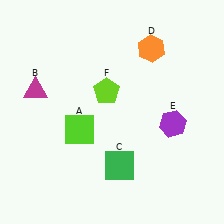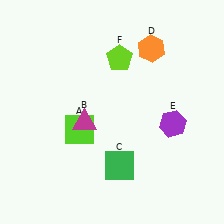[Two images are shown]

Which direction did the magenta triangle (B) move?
The magenta triangle (B) moved right.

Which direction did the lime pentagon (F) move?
The lime pentagon (F) moved up.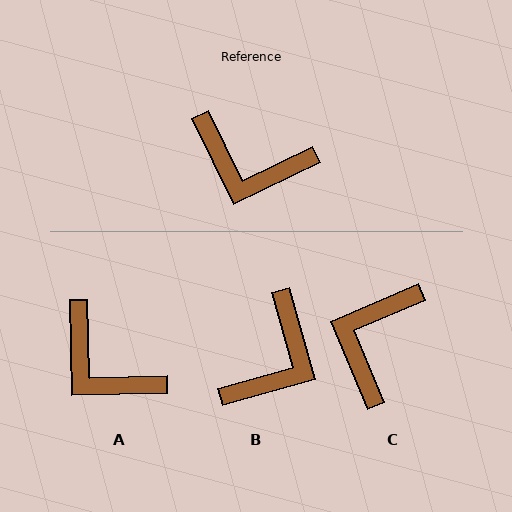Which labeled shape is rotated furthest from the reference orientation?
C, about 93 degrees away.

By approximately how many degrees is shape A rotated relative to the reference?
Approximately 24 degrees clockwise.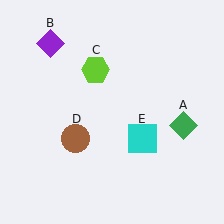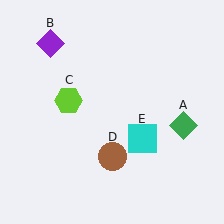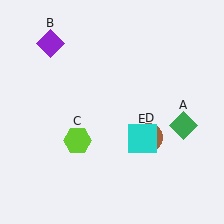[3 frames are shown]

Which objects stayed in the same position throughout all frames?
Green diamond (object A) and purple diamond (object B) and cyan square (object E) remained stationary.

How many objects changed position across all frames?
2 objects changed position: lime hexagon (object C), brown circle (object D).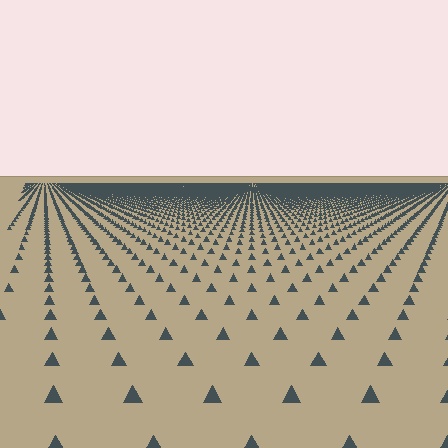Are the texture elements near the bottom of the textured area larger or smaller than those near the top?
Larger. Near the bottom, elements are closer to the viewer and appear at a bigger on-screen size.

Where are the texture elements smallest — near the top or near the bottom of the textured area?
Near the top.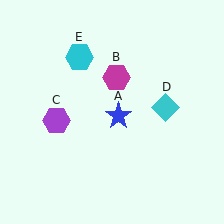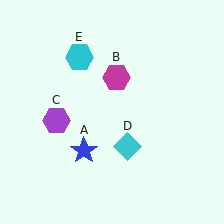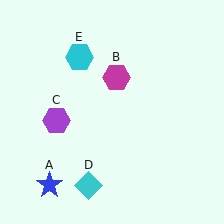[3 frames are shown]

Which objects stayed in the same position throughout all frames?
Magenta hexagon (object B) and purple hexagon (object C) and cyan hexagon (object E) remained stationary.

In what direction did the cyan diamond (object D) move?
The cyan diamond (object D) moved down and to the left.